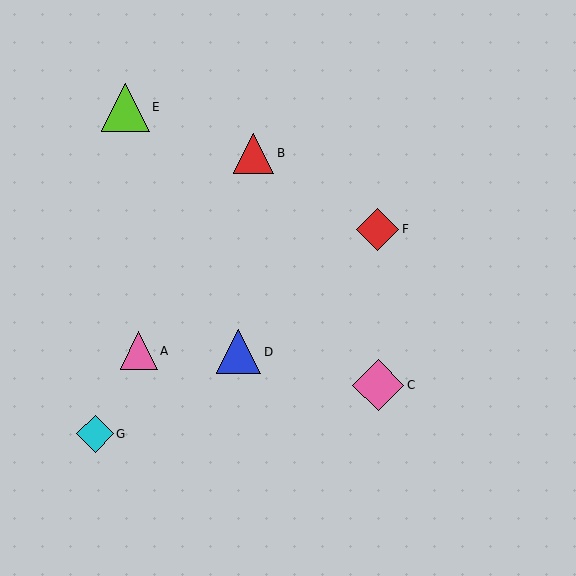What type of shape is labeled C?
Shape C is a pink diamond.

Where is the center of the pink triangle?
The center of the pink triangle is at (139, 351).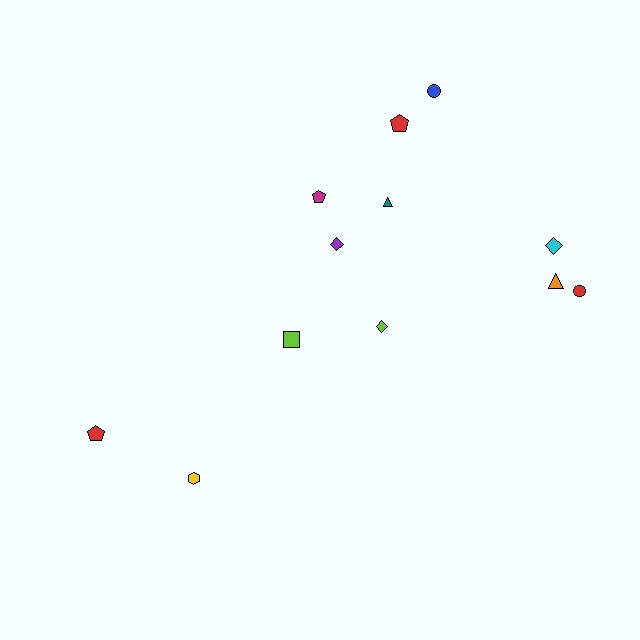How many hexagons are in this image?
There is 1 hexagon.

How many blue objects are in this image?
There is 1 blue object.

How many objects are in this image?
There are 12 objects.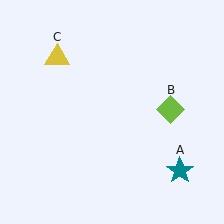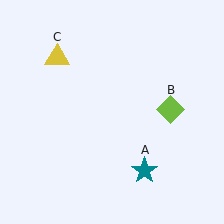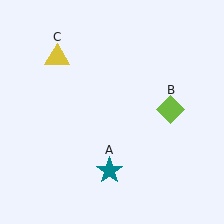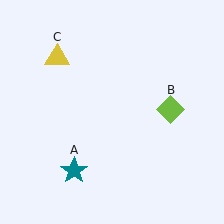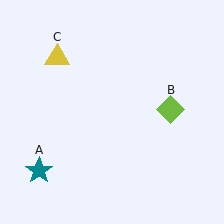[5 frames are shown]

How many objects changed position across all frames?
1 object changed position: teal star (object A).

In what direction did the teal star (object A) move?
The teal star (object A) moved left.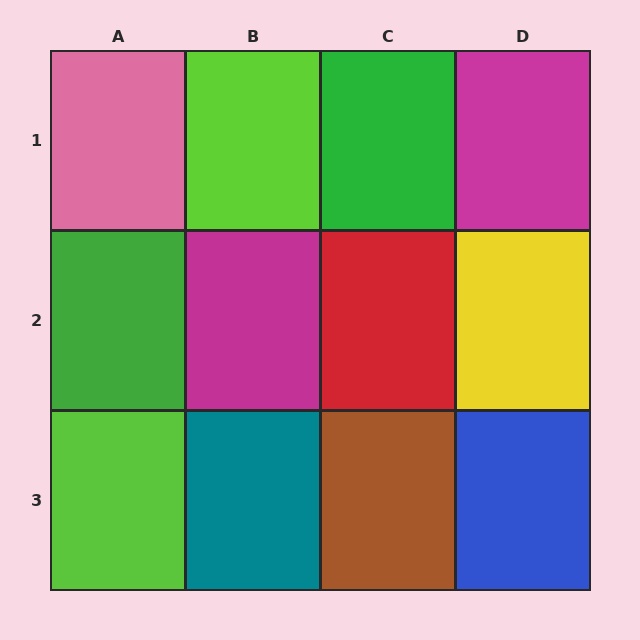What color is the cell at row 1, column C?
Green.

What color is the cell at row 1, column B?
Lime.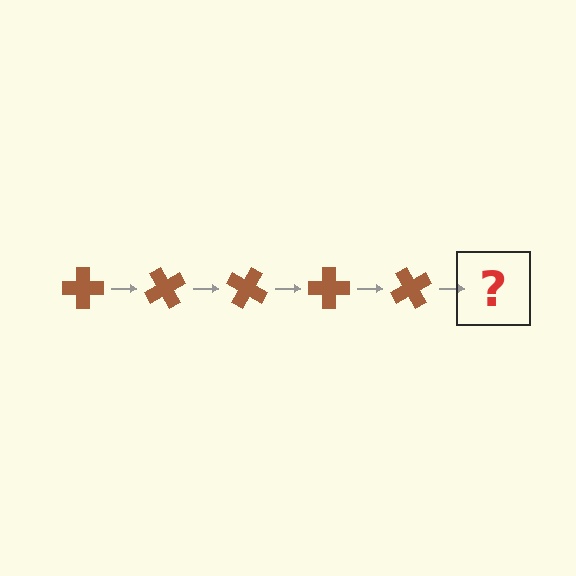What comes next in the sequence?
The next element should be a brown cross rotated 300 degrees.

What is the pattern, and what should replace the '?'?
The pattern is that the cross rotates 60 degrees each step. The '?' should be a brown cross rotated 300 degrees.